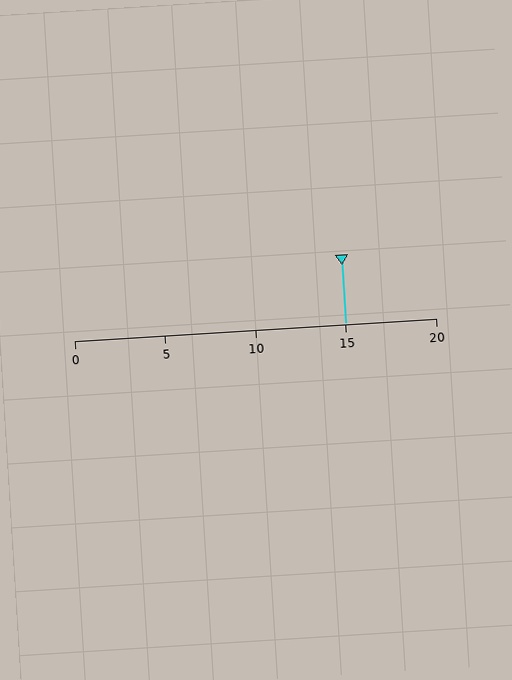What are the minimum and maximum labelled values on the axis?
The axis runs from 0 to 20.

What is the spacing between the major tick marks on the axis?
The major ticks are spaced 5 apart.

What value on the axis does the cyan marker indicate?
The marker indicates approximately 15.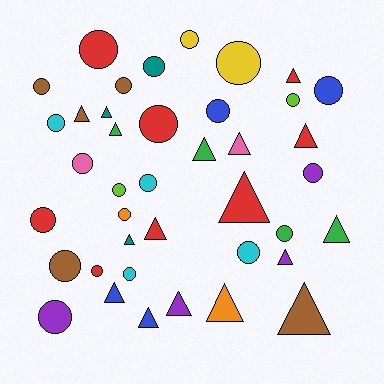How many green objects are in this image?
There are 4 green objects.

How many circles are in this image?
There are 23 circles.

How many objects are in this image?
There are 40 objects.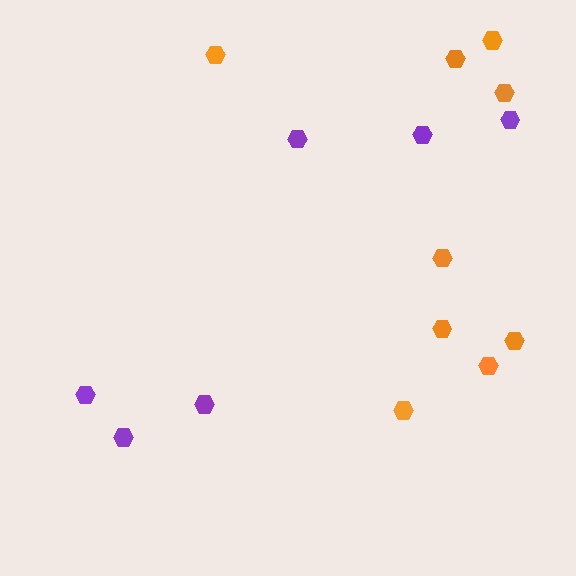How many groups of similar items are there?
There are 2 groups: one group of orange hexagons (9) and one group of purple hexagons (6).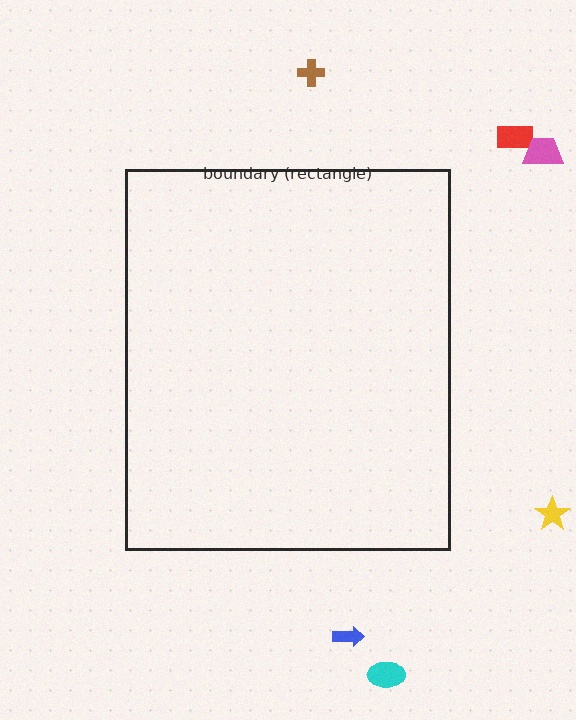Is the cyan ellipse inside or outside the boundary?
Outside.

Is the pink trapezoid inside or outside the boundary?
Outside.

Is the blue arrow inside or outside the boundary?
Outside.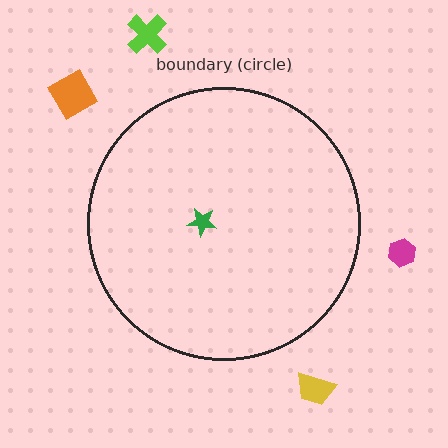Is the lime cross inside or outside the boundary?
Outside.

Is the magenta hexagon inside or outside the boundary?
Outside.